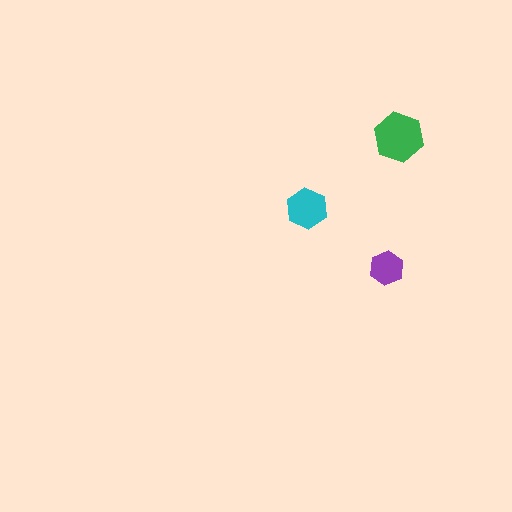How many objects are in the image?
There are 3 objects in the image.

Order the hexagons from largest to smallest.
the green one, the cyan one, the purple one.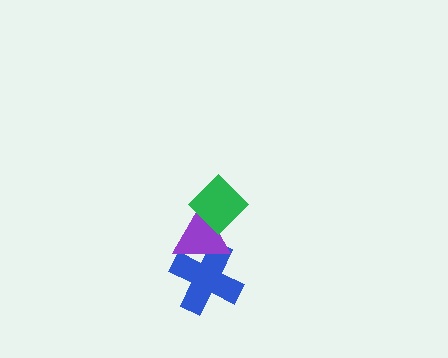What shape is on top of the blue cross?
The purple triangle is on top of the blue cross.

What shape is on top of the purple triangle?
The green diamond is on top of the purple triangle.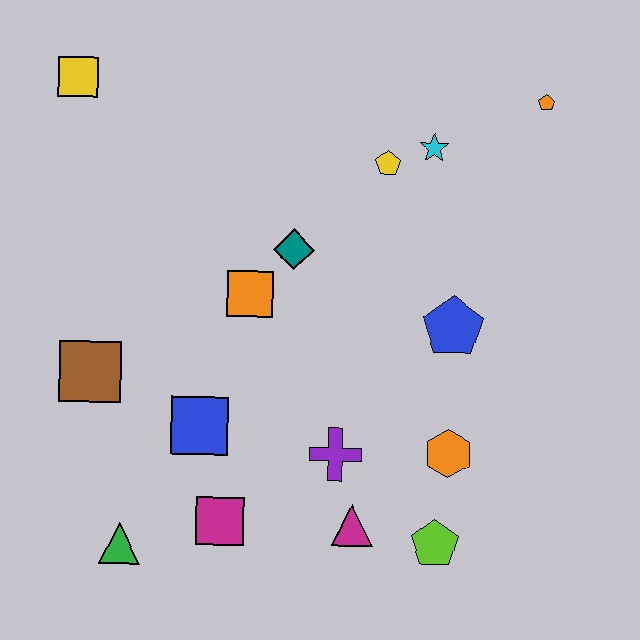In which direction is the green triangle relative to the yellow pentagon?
The green triangle is below the yellow pentagon.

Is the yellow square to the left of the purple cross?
Yes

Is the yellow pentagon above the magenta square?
Yes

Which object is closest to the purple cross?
The magenta triangle is closest to the purple cross.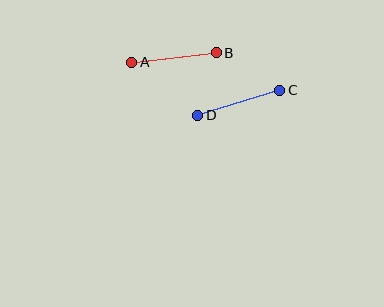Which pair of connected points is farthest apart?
Points C and D are farthest apart.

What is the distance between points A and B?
The distance is approximately 85 pixels.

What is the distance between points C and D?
The distance is approximately 86 pixels.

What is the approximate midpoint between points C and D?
The midpoint is at approximately (239, 103) pixels.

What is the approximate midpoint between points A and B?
The midpoint is at approximately (174, 58) pixels.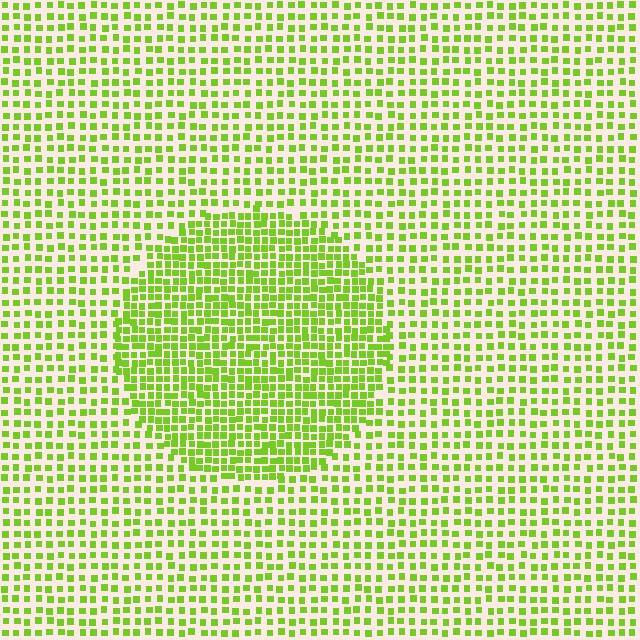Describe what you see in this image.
The image contains small lime elements arranged at two different densities. A circle-shaped region is visible where the elements are more densely packed than the surrounding area.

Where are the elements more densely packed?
The elements are more densely packed inside the circle boundary.